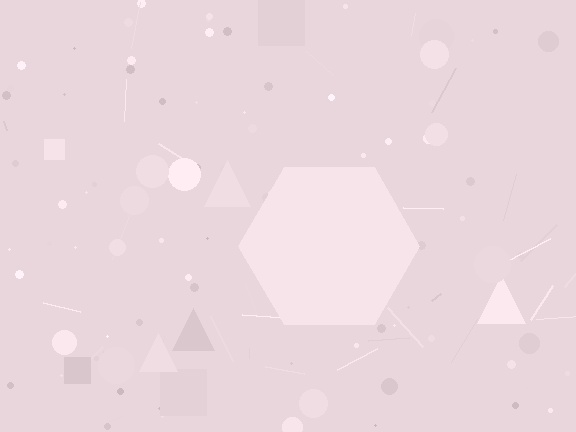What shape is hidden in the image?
A hexagon is hidden in the image.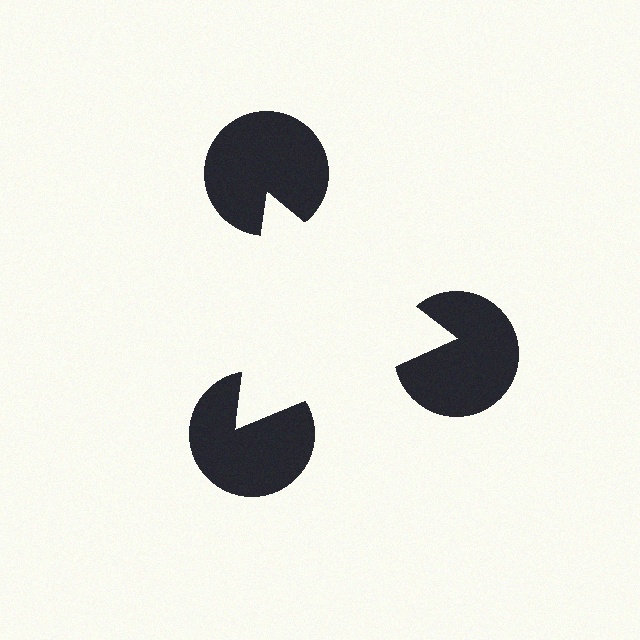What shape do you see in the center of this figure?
An illusory triangle — its edges are inferred from the aligned wedge cuts in the pac-man discs, not physically drawn.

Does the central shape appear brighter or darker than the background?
It typically appears slightly brighter than the background, even though no actual brightness change is drawn.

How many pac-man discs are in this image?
There are 3 — one at each vertex of the illusory triangle.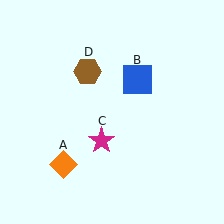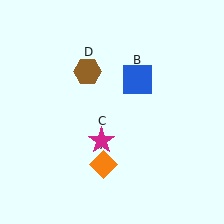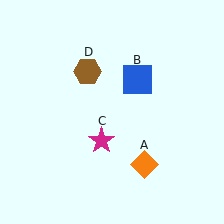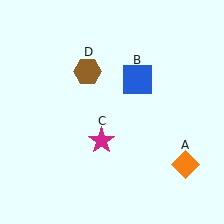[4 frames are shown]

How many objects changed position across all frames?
1 object changed position: orange diamond (object A).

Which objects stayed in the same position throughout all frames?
Blue square (object B) and magenta star (object C) and brown hexagon (object D) remained stationary.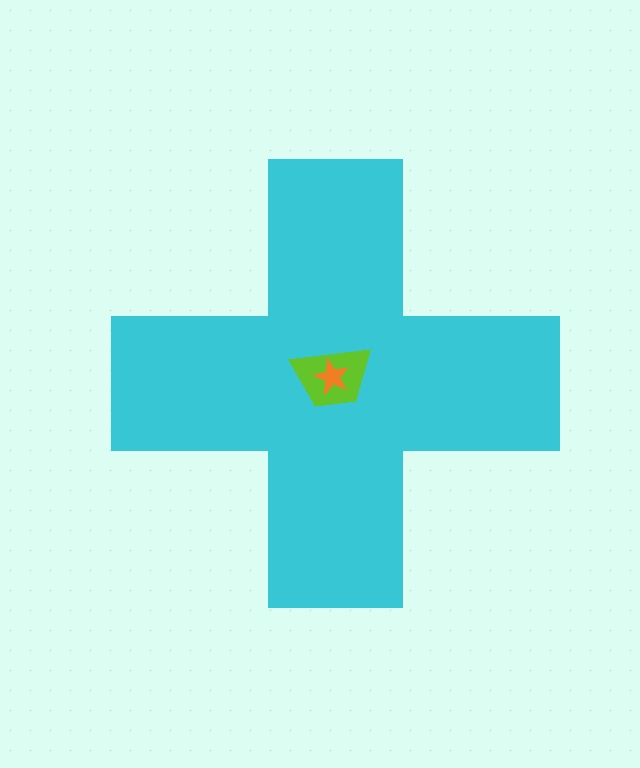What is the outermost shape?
The cyan cross.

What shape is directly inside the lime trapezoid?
The orange star.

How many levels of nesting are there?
3.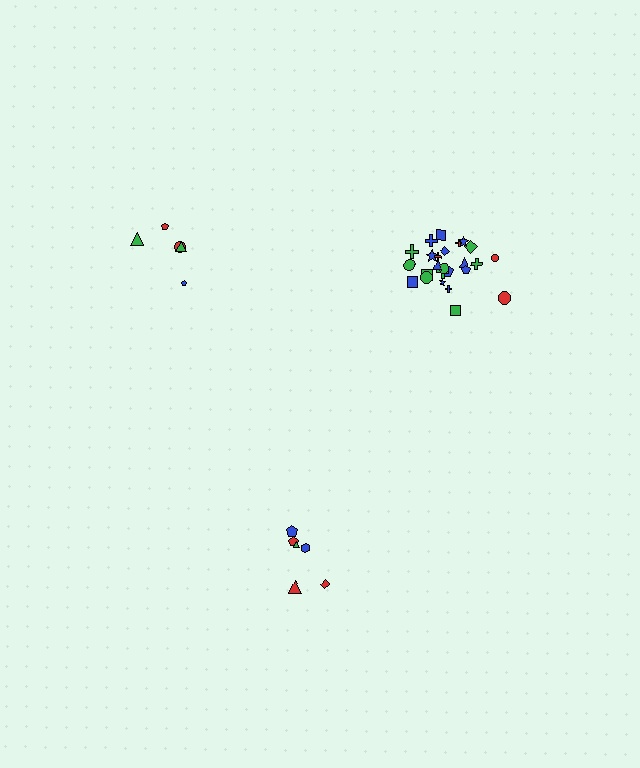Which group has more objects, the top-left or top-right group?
The top-right group.